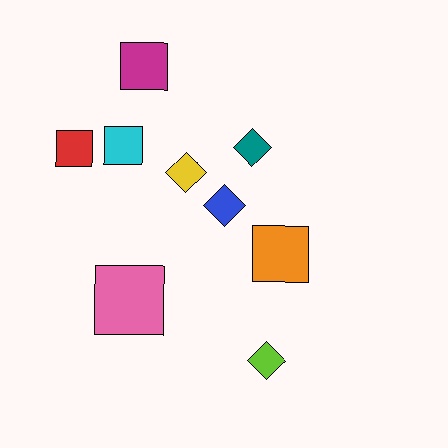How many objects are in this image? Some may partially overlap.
There are 9 objects.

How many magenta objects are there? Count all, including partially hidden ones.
There is 1 magenta object.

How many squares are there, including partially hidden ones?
There are 5 squares.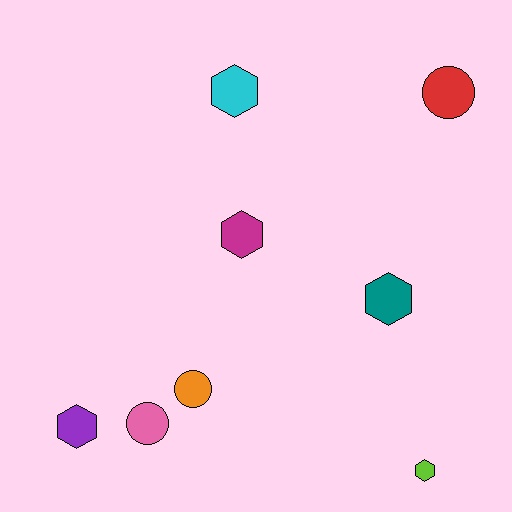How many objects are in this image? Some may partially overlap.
There are 8 objects.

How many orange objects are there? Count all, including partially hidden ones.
There is 1 orange object.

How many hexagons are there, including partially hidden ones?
There are 5 hexagons.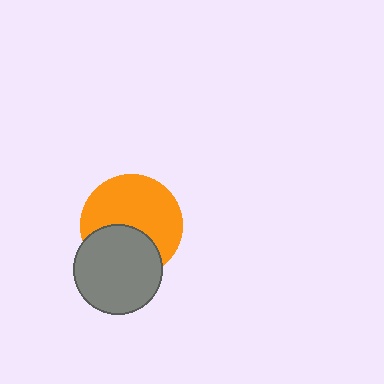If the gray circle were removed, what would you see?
You would see the complete orange circle.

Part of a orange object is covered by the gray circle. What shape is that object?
It is a circle.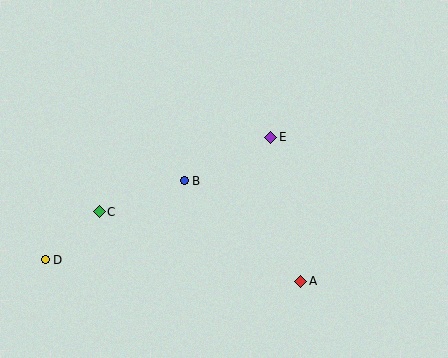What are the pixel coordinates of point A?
Point A is at (301, 281).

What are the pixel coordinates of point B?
Point B is at (184, 181).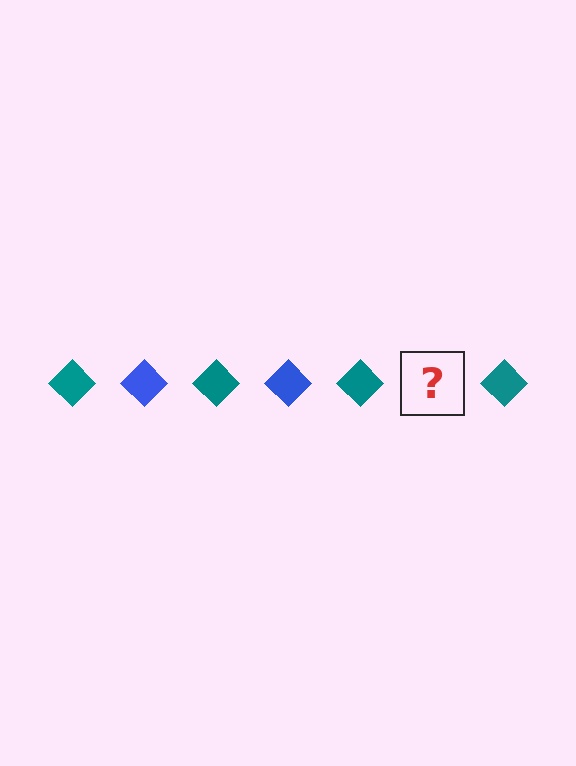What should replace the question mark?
The question mark should be replaced with a blue diamond.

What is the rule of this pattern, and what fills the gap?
The rule is that the pattern cycles through teal, blue diamonds. The gap should be filled with a blue diamond.